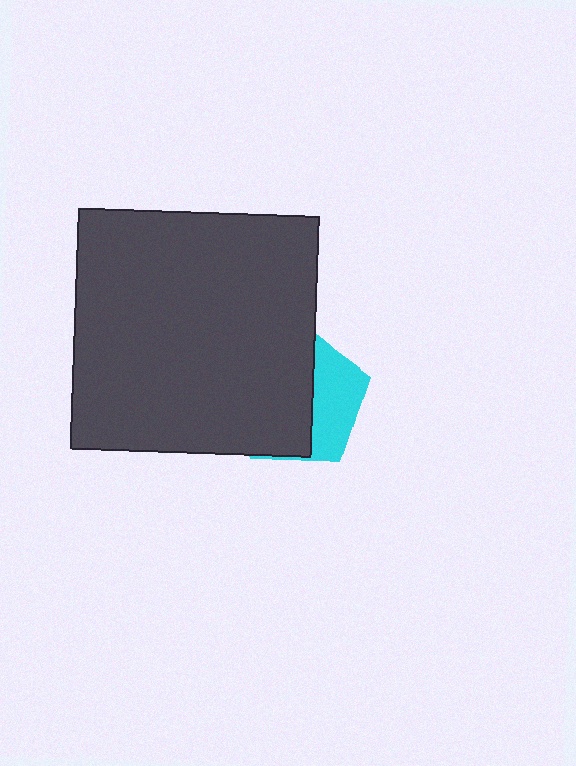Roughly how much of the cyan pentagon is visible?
A small part of it is visible (roughly 36%).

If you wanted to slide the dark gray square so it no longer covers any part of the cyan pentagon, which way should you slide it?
Slide it left — that is the most direct way to separate the two shapes.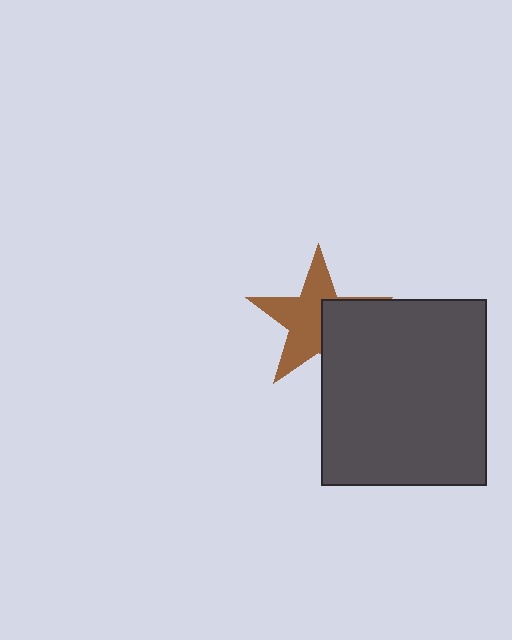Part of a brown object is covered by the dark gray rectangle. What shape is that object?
It is a star.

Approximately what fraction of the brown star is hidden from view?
Roughly 39% of the brown star is hidden behind the dark gray rectangle.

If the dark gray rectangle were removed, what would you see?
You would see the complete brown star.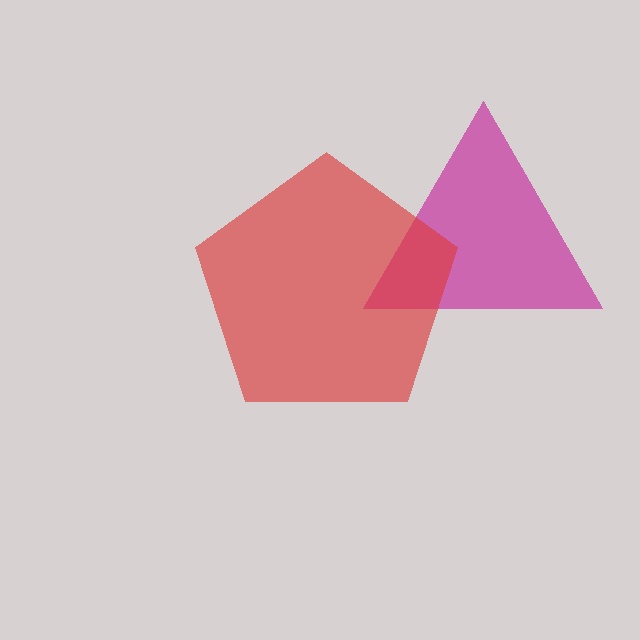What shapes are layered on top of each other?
The layered shapes are: a magenta triangle, a red pentagon.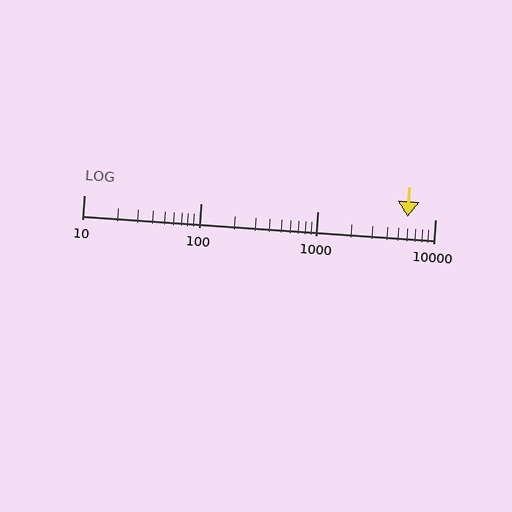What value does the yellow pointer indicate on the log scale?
The pointer indicates approximately 5800.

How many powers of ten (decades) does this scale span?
The scale spans 3 decades, from 10 to 10000.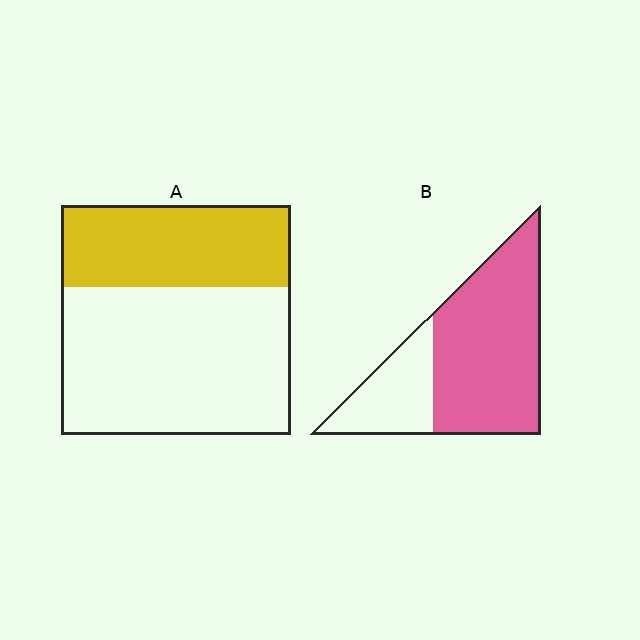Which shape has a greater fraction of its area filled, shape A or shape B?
Shape B.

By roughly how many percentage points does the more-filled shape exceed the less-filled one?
By roughly 35 percentage points (B over A).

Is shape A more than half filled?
No.